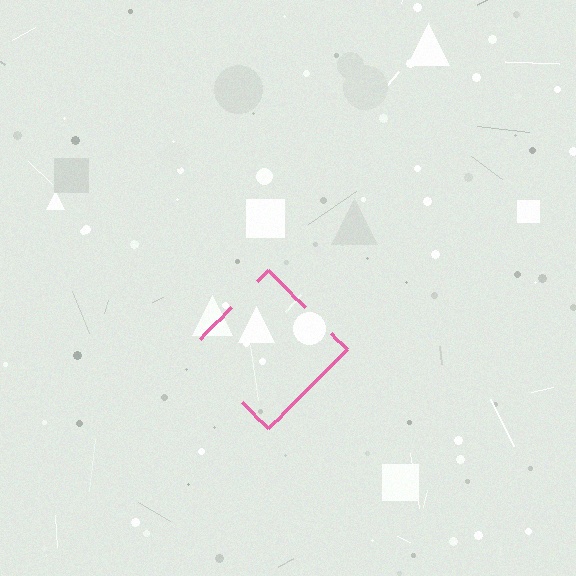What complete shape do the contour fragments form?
The contour fragments form a diamond.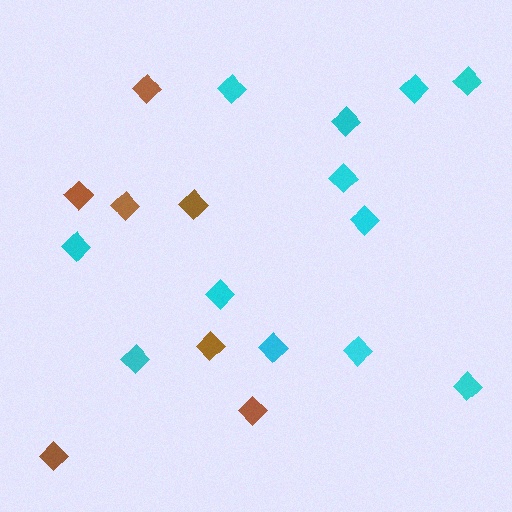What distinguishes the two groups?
There are 2 groups: one group of cyan diamonds (12) and one group of brown diamonds (7).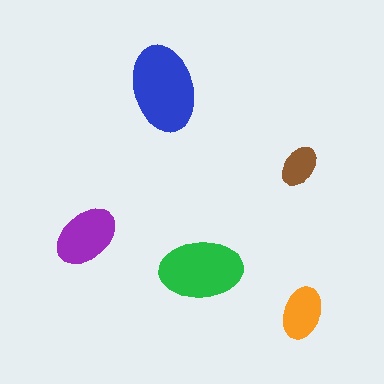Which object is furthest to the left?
The purple ellipse is leftmost.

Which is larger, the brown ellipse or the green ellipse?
The green one.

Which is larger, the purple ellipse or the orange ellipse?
The purple one.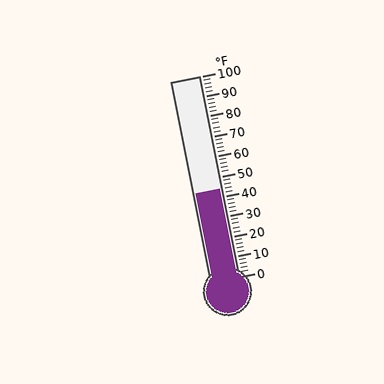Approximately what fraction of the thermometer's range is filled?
The thermometer is filled to approximately 45% of its range.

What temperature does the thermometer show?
The thermometer shows approximately 44°F.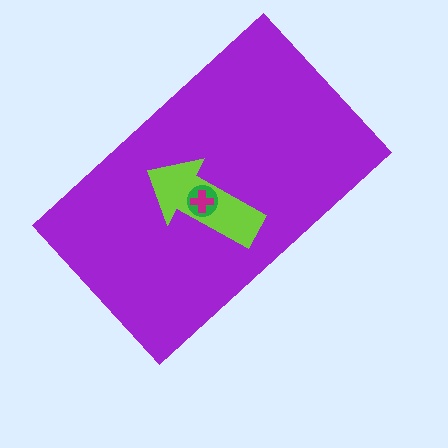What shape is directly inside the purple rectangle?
The lime arrow.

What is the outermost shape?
The purple rectangle.